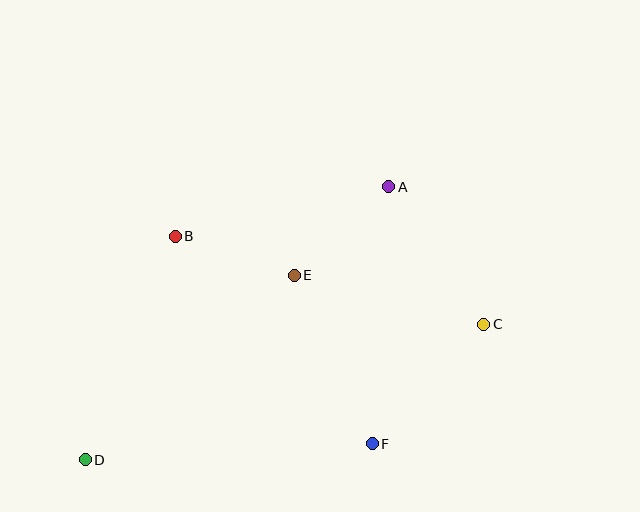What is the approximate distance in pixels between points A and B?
The distance between A and B is approximately 219 pixels.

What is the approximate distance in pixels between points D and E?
The distance between D and E is approximately 279 pixels.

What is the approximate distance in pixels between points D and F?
The distance between D and F is approximately 287 pixels.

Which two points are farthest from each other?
Points C and D are farthest from each other.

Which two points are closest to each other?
Points B and E are closest to each other.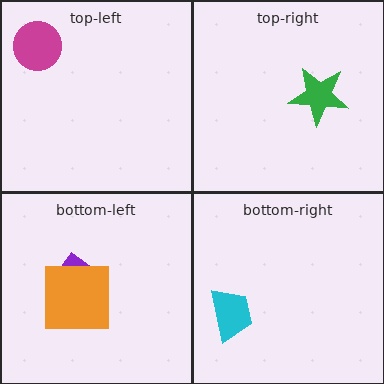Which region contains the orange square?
The bottom-left region.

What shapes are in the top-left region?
The magenta circle.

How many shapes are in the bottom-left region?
2.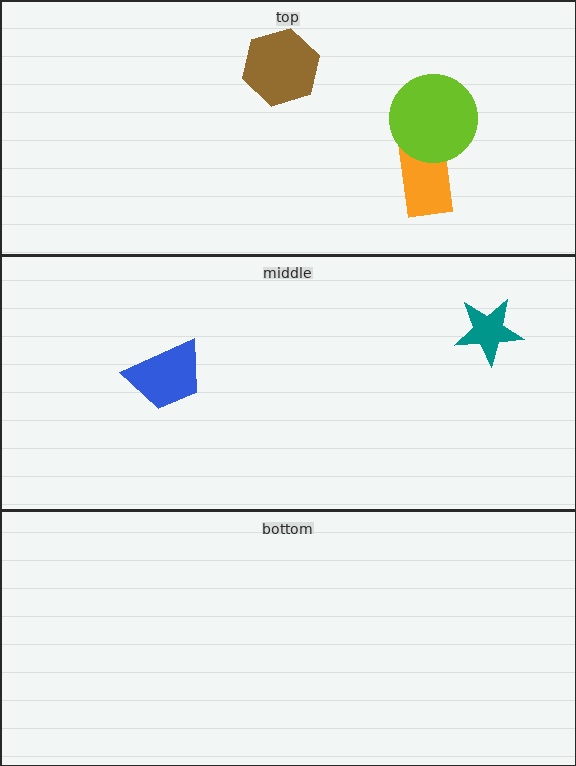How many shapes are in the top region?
3.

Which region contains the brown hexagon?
The top region.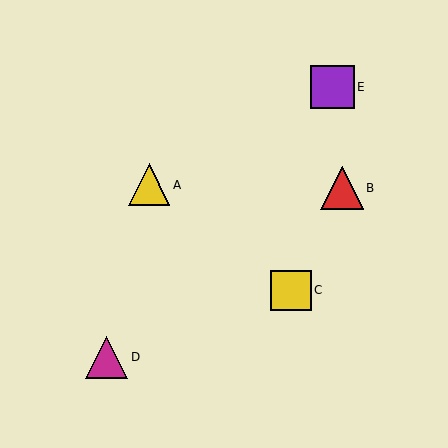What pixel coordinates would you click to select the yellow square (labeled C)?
Click at (291, 290) to select the yellow square C.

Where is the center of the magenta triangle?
The center of the magenta triangle is at (107, 357).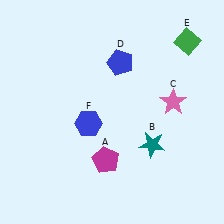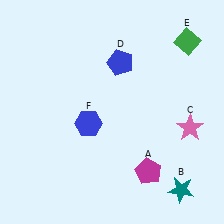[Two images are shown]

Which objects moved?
The objects that moved are: the magenta pentagon (A), the teal star (B), the pink star (C).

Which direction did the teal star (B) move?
The teal star (B) moved down.